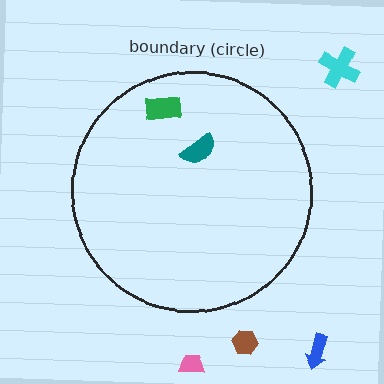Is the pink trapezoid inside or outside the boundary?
Outside.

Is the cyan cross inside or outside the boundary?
Outside.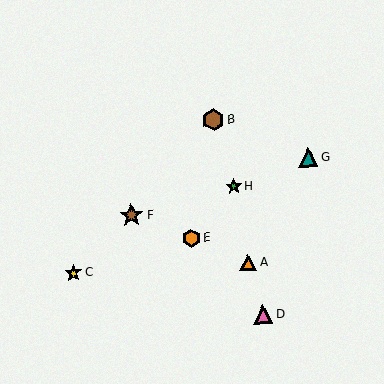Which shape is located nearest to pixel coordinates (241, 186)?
The green star (labeled H) at (234, 187) is nearest to that location.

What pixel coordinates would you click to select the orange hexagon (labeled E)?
Click at (191, 238) to select the orange hexagon E.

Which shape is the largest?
The brown star (labeled F) is the largest.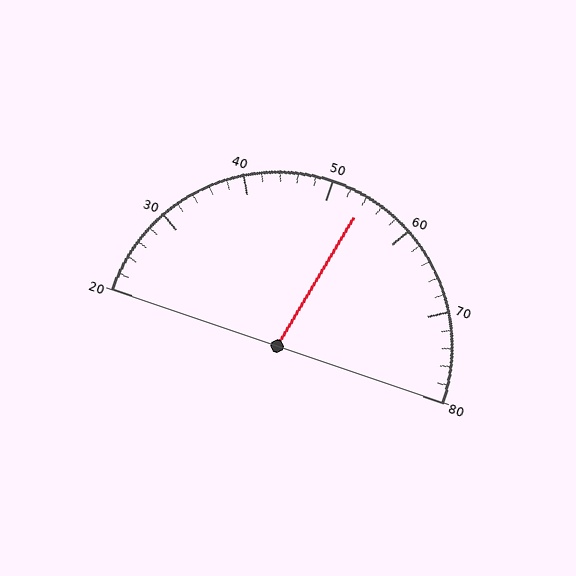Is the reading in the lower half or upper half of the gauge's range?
The reading is in the upper half of the range (20 to 80).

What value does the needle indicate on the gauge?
The needle indicates approximately 54.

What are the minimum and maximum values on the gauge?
The gauge ranges from 20 to 80.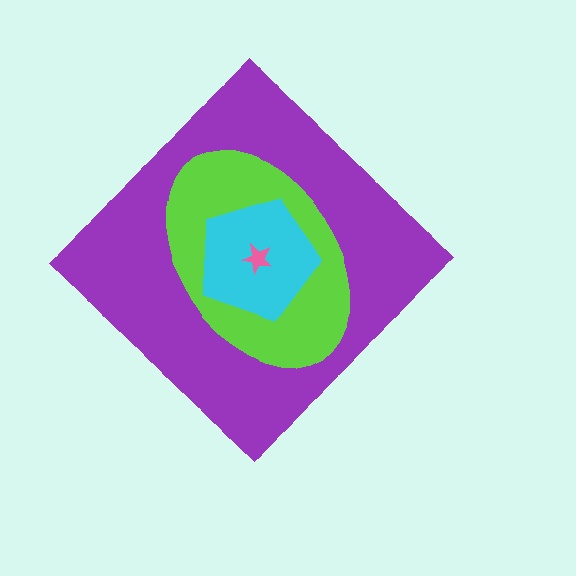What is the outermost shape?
The purple diamond.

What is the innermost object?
The pink star.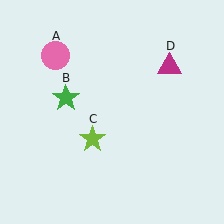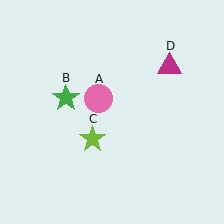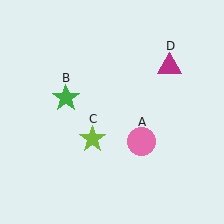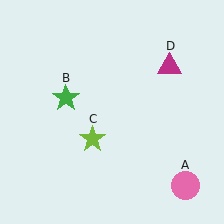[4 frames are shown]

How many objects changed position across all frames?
1 object changed position: pink circle (object A).